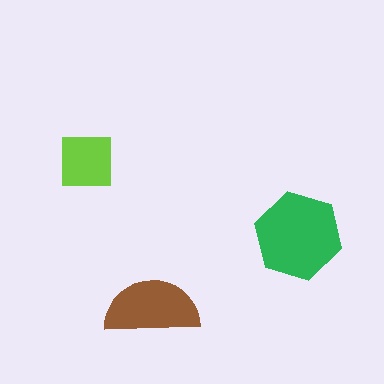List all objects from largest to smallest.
The green hexagon, the brown semicircle, the lime square.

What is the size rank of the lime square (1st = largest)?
3rd.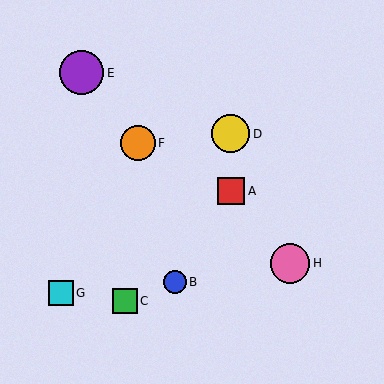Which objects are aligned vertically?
Objects A, D are aligned vertically.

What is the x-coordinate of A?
Object A is at x≈231.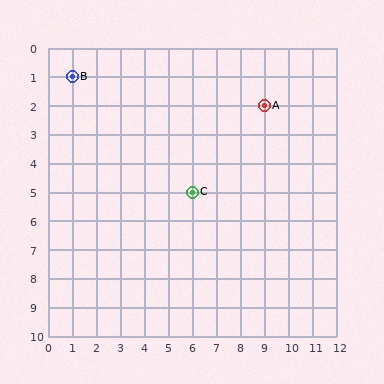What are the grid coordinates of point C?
Point C is at grid coordinates (6, 5).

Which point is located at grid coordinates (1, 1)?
Point B is at (1, 1).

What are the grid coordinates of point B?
Point B is at grid coordinates (1, 1).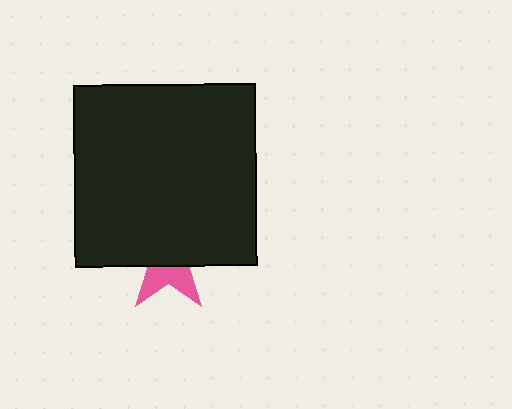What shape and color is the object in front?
The object in front is a black square.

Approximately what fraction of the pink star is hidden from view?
Roughly 62% of the pink star is hidden behind the black square.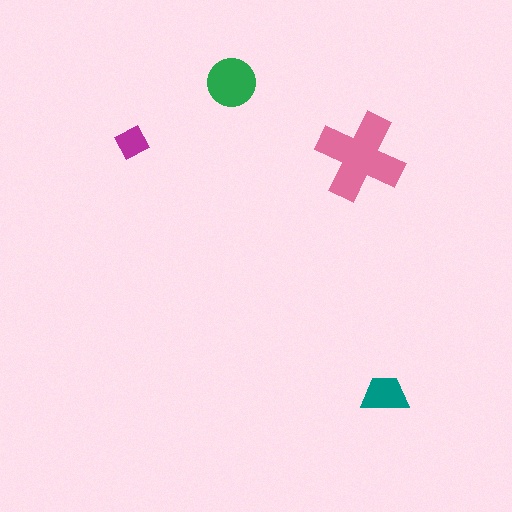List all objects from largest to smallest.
The pink cross, the green circle, the teal trapezoid, the magenta diamond.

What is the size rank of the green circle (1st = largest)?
2nd.